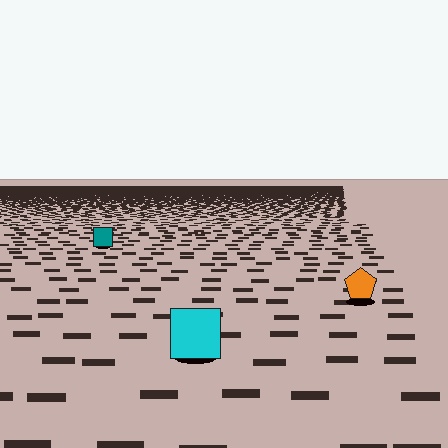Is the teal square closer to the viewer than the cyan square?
No. The cyan square is closer — you can tell from the texture gradient: the ground texture is coarser near it.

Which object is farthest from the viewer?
The teal square is farthest from the viewer. It appears smaller and the ground texture around it is denser.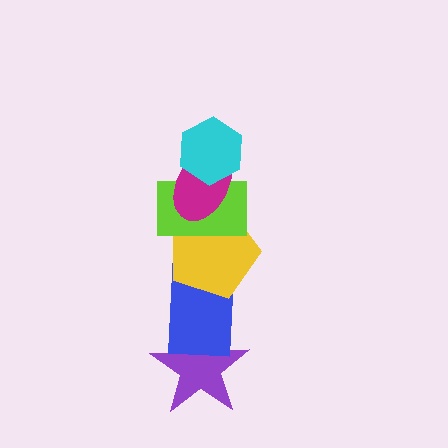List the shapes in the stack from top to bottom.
From top to bottom: the cyan hexagon, the magenta ellipse, the lime rectangle, the yellow pentagon, the blue rectangle, the purple star.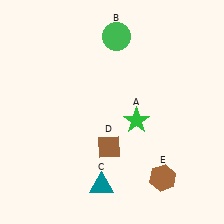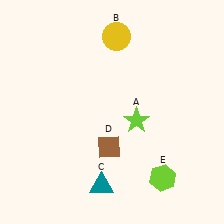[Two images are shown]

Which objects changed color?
A changed from green to lime. B changed from green to yellow. E changed from brown to lime.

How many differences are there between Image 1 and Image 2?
There are 3 differences between the two images.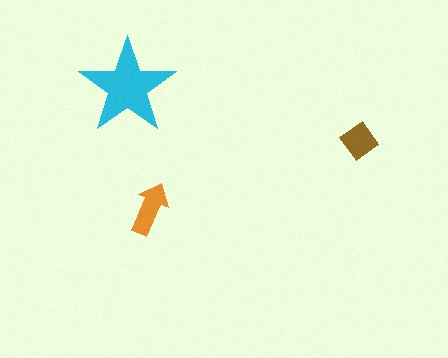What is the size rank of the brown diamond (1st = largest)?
3rd.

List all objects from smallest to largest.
The brown diamond, the orange arrow, the cyan star.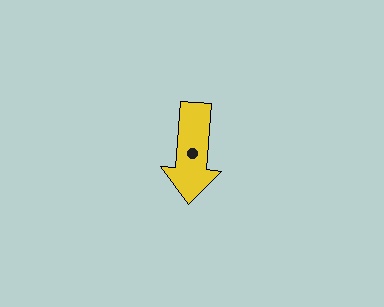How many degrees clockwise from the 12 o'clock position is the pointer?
Approximately 184 degrees.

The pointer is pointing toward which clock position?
Roughly 6 o'clock.